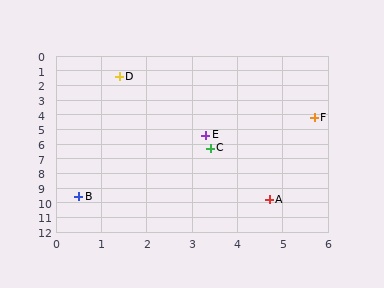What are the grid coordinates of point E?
Point E is at approximately (3.3, 5.4).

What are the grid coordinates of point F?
Point F is at approximately (5.7, 4.2).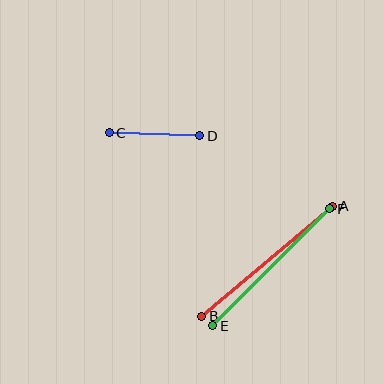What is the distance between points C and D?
The distance is approximately 90 pixels.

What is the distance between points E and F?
The distance is approximately 166 pixels.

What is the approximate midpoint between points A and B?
The midpoint is at approximately (267, 261) pixels.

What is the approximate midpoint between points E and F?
The midpoint is at approximately (271, 267) pixels.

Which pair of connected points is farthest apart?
Points A and B are farthest apart.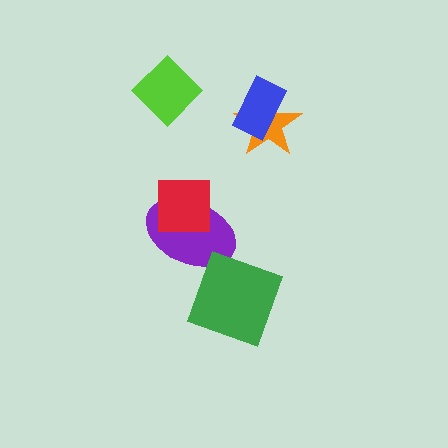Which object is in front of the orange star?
The blue rectangle is in front of the orange star.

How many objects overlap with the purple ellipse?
1 object overlaps with the purple ellipse.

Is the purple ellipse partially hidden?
Yes, it is partially covered by another shape.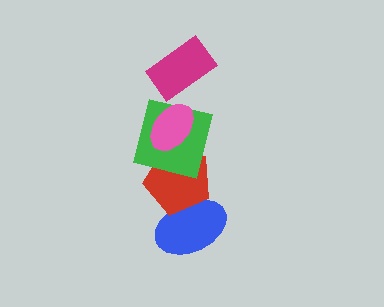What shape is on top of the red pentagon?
The green square is on top of the red pentagon.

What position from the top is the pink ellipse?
The pink ellipse is 2nd from the top.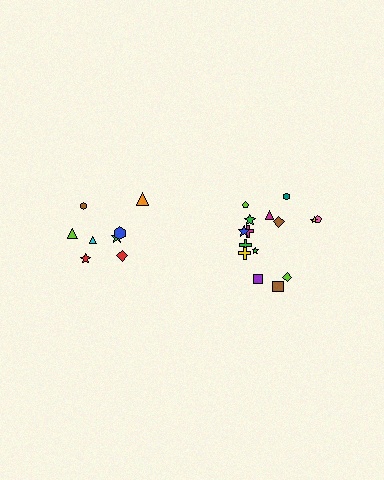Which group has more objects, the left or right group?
The right group.